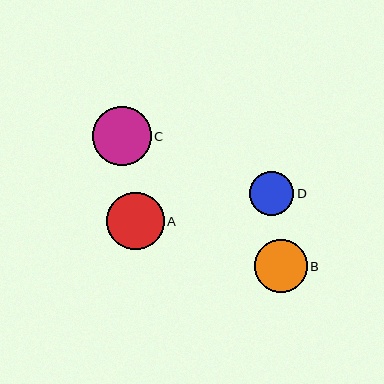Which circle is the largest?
Circle C is the largest with a size of approximately 59 pixels.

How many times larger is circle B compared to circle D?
Circle B is approximately 1.2 times the size of circle D.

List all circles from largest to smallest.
From largest to smallest: C, A, B, D.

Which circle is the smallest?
Circle D is the smallest with a size of approximately 45 pixels.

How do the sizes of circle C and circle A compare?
Circle C and circle A are approximately the same size.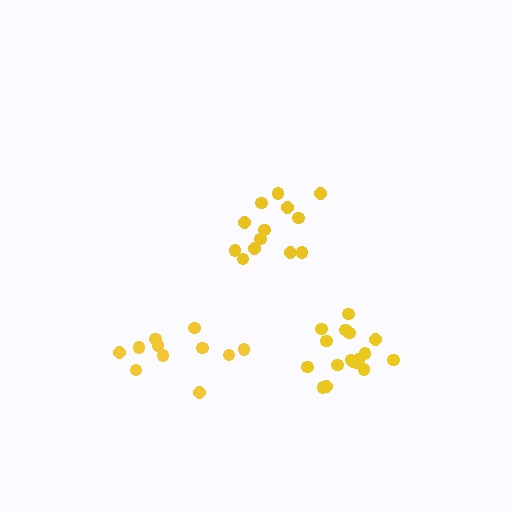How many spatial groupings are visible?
There are 3 spatial groupings.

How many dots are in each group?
Group 1: 13 dots, Group 2: 17 dots, Group 3: 11 dots (41 total).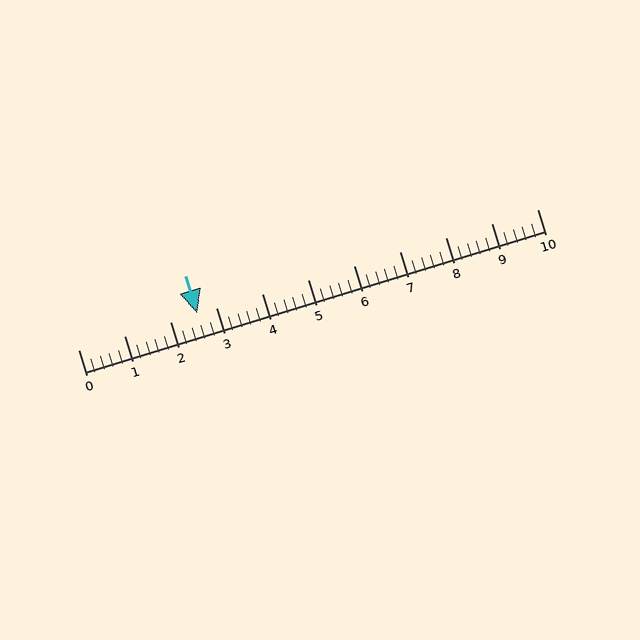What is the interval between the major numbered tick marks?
The major tick marks are spaced 1 units apart.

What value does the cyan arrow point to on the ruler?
The cyan arrow points to approximately 2.6.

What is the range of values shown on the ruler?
The ruler shows values from 0 to 10.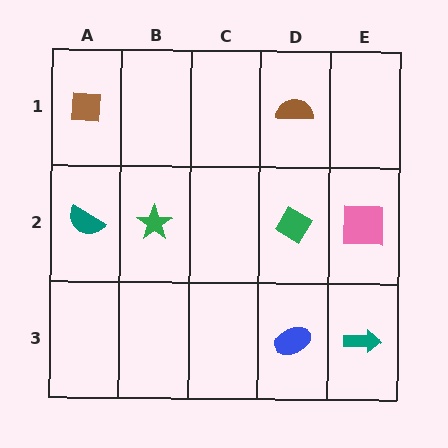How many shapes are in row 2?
4 shapes.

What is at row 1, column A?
A brown square.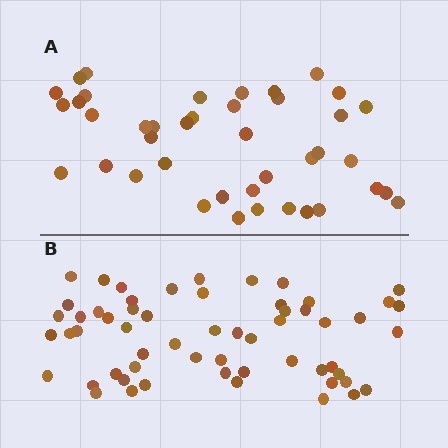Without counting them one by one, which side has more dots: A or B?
Region B (the bottom region) has more dots.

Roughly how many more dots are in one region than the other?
Region B has approximately 15 more dots than region A.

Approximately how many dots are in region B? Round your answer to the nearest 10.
About 60 dots. (The exact count is 58, which rounds to 60.)